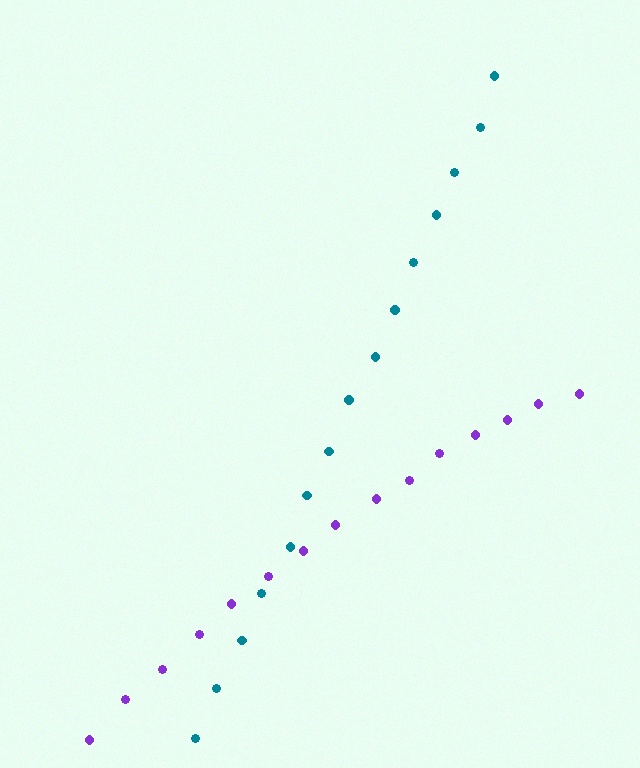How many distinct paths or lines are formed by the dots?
There are 2 distinct paths.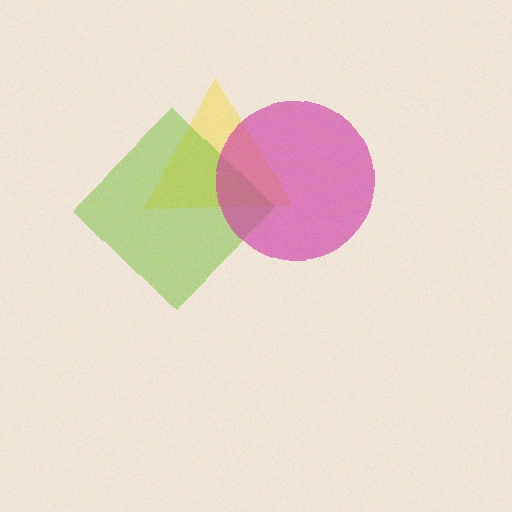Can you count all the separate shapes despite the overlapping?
Yes, there are 3 separate shapes.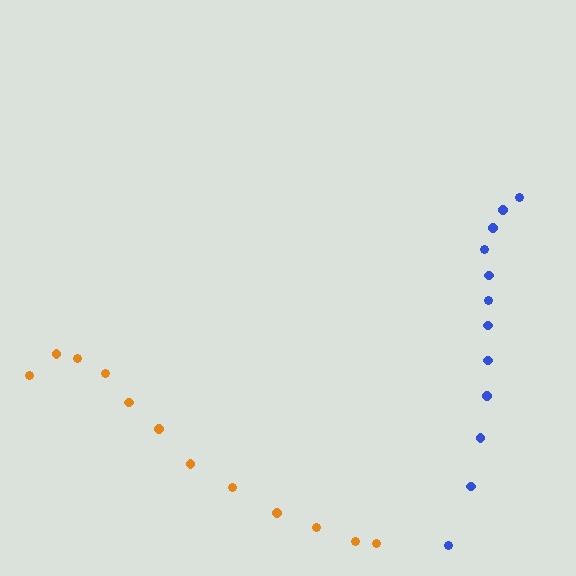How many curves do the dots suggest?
There are 2 distinct paths.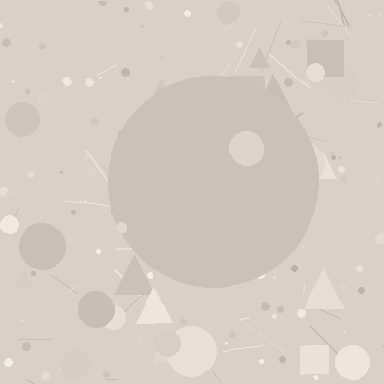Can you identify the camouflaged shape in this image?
The camouflaged shape is a circle.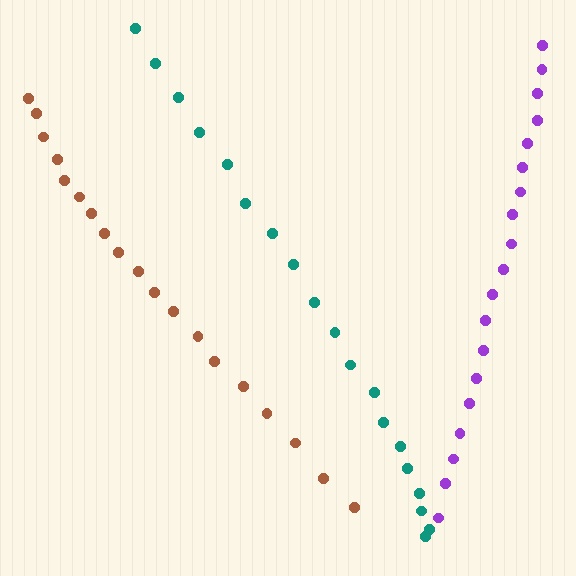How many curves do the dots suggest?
There are 3 distinct paths.